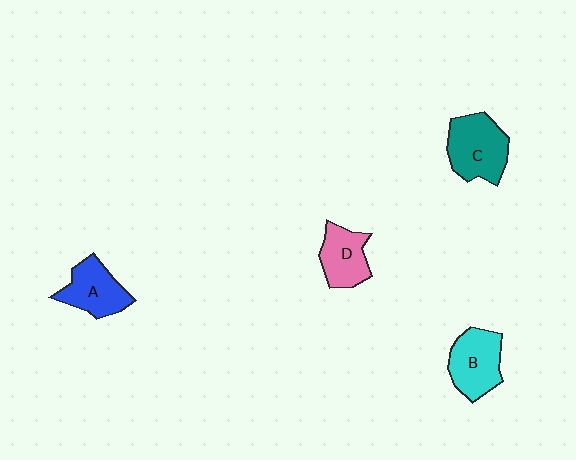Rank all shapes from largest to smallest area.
From largest to smallest: C (teal), B (cyan), A (blue), D (pink).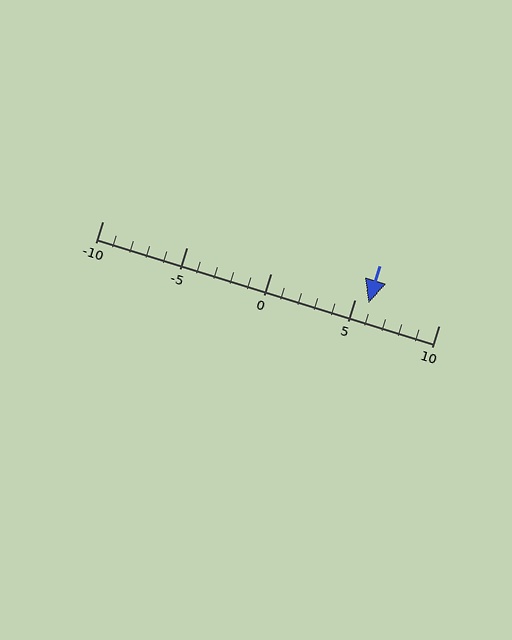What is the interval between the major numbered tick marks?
The major tick marks are spaced 5 units apart.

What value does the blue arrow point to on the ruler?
The blue arrow points to approximately 6.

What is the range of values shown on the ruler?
The ruler shows values from -10 to 10.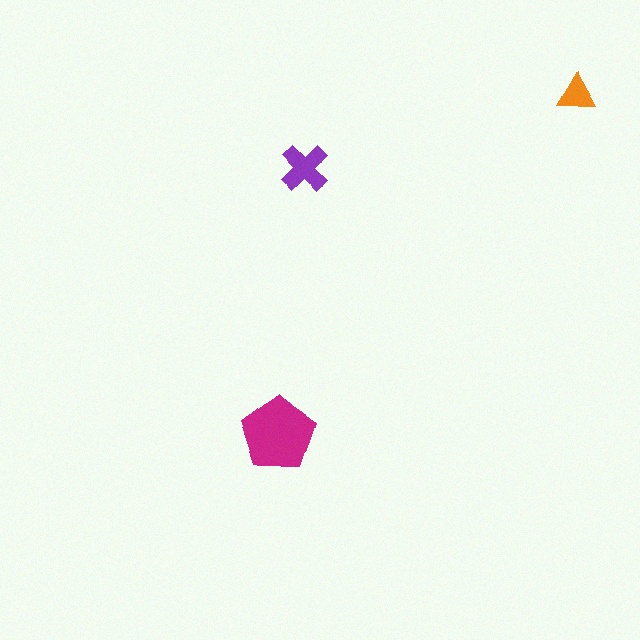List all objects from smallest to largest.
The orange triangle, the purple cross, the magenta pentagon.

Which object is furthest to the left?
The magenta pentagon is leftmost.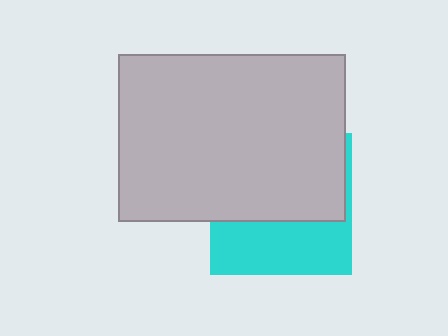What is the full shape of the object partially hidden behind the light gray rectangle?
The partially hidden object is a cyan square.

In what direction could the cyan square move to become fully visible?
The cyan square could move down. That would shift it out from behind the light gray rectangle entirely.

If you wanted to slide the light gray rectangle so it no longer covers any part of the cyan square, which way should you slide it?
Slide it up — that is the most direct way to separate the two shapes.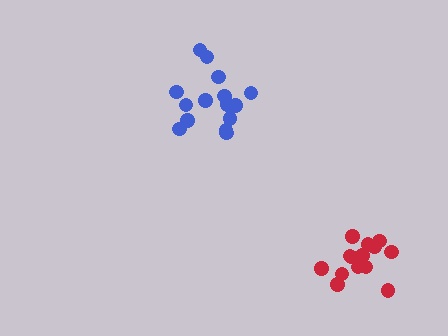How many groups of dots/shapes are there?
There are 2 groups.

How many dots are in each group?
Group 1: 14 dots, Group 2: 17 dots (31 total).